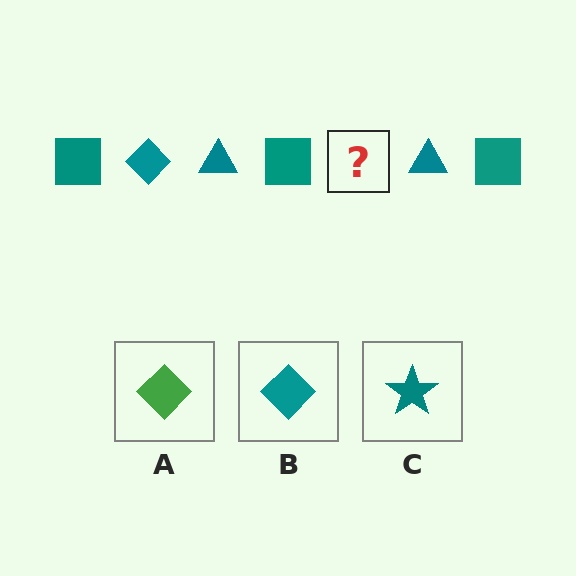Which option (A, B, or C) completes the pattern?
B.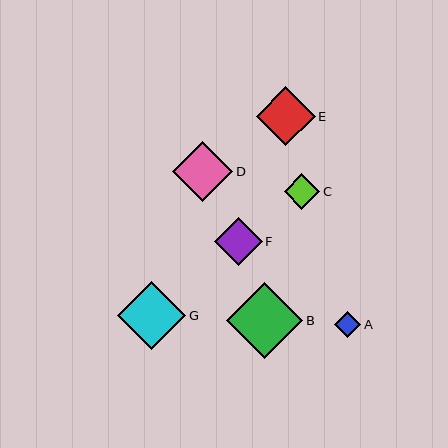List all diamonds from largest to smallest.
From largest to smallest: B, G, D, E, F, C, A.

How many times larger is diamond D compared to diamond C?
Diamond D is approximately 1.7 times the size of diamond C.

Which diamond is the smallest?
Diamond A is the smallest with a size of approximately 26 pixels.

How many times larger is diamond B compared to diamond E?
Diamond B is approximately 1.3 times the size of diamond E.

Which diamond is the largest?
Diamond B is the largest with a size of approximately 76 pixels.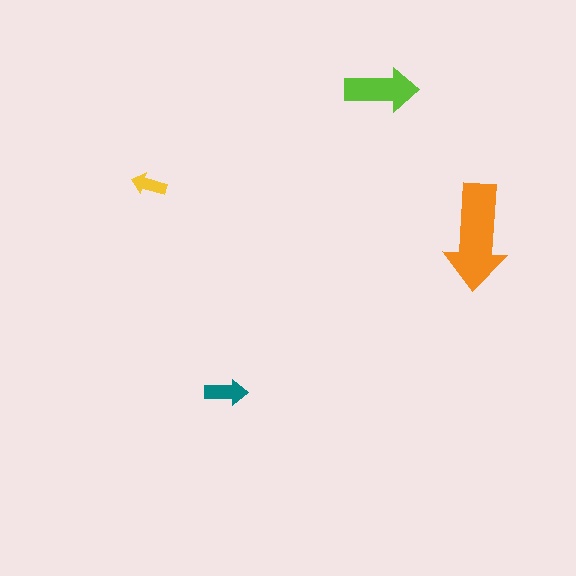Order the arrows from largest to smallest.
the orange one, the lime one, the teal one, the yellow one.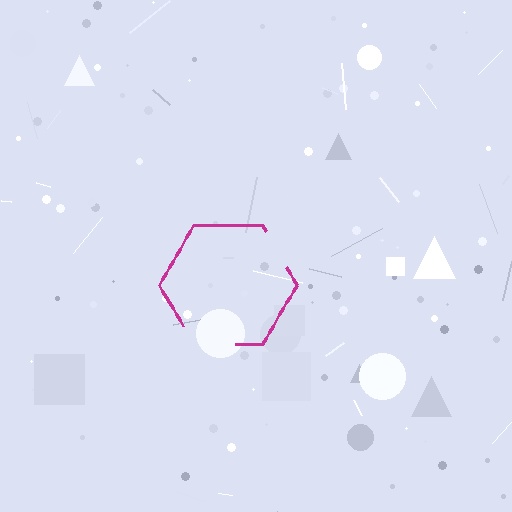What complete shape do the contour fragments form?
The contour fragments form a hexagon.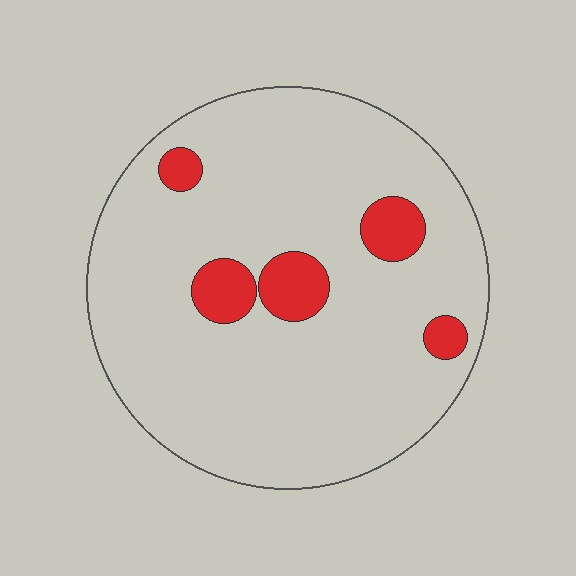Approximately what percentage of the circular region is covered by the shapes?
Approximately 10%.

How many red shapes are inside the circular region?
5.